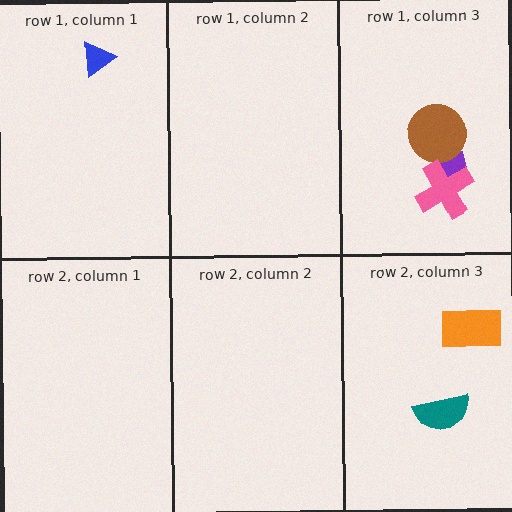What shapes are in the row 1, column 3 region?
The purple hexagon, the brown circle, the pink cross.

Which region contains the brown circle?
The row 1, column 3 region.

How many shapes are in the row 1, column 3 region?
3.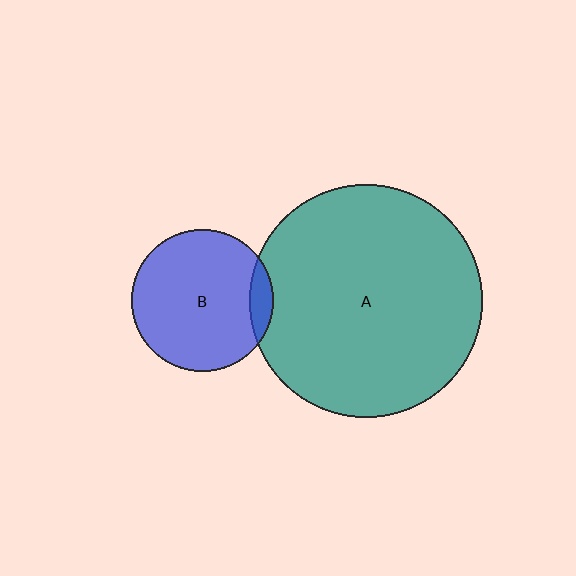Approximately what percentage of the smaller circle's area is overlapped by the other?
Approximately 10%.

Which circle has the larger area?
Circle A (teal).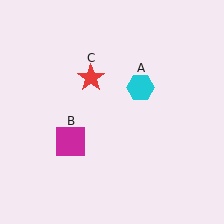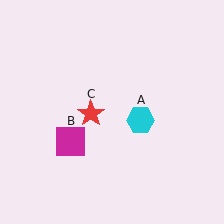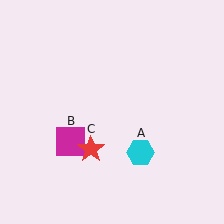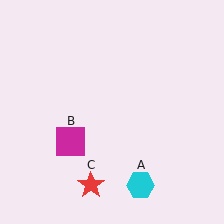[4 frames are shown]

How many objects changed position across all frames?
2 objects changed position: cyan hexagon (object A), red star (object C).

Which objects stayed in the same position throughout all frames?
Magenta square (object B) remained stationary.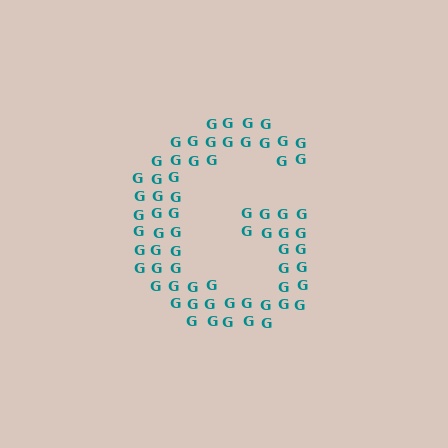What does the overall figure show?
The overall figure shows the letter G.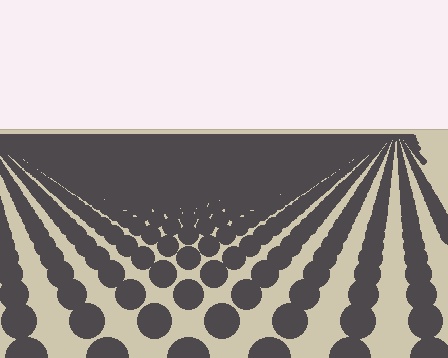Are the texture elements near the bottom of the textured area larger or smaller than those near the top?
Larger. Near the bottom, elements are closer to the viewer and appear at a bigger on-screen size.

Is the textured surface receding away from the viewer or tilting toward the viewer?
The surface is receding away from the viewer. Texture elements get smaller and denser toward the top.